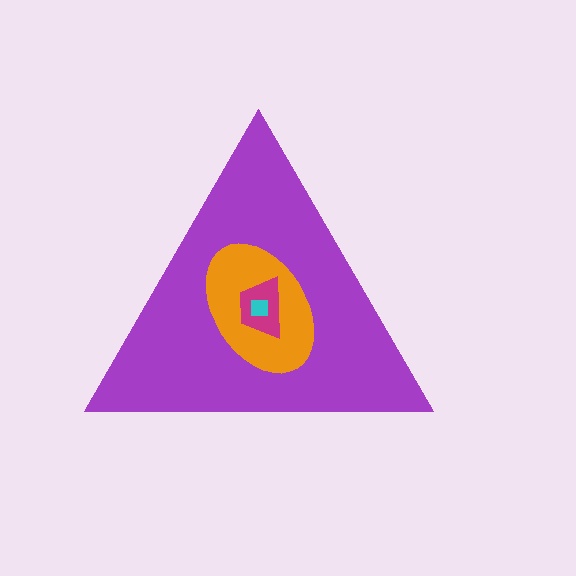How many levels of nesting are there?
4.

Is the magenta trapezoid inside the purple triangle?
Yes.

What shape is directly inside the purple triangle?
The orange ellipse.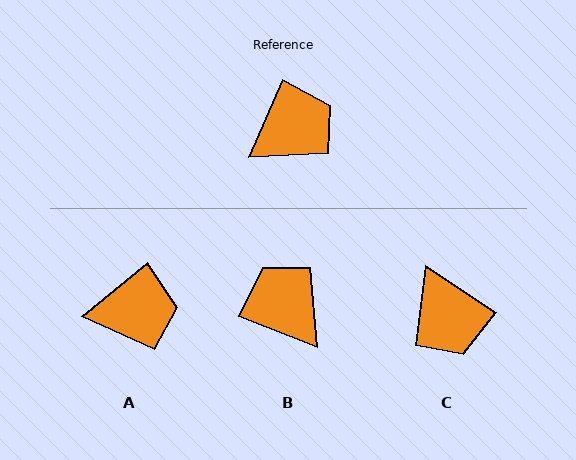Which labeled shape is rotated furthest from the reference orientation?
C, about 100 degrees away.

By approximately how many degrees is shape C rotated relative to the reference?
Approximately 100 degrees clockwise.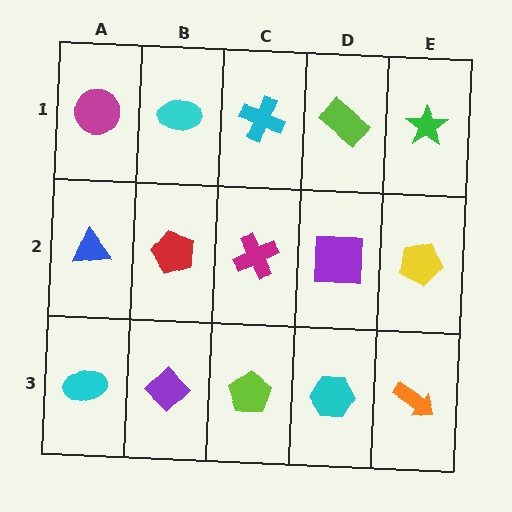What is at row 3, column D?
A cyan hexagon.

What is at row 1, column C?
A cyan cross.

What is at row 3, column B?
A purple diamond.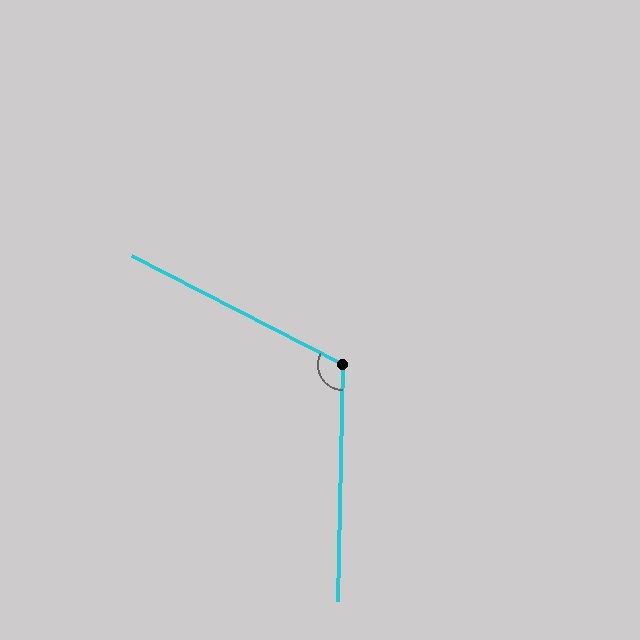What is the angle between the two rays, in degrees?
Approximately 116 degrees.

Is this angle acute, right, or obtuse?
It is obtuse.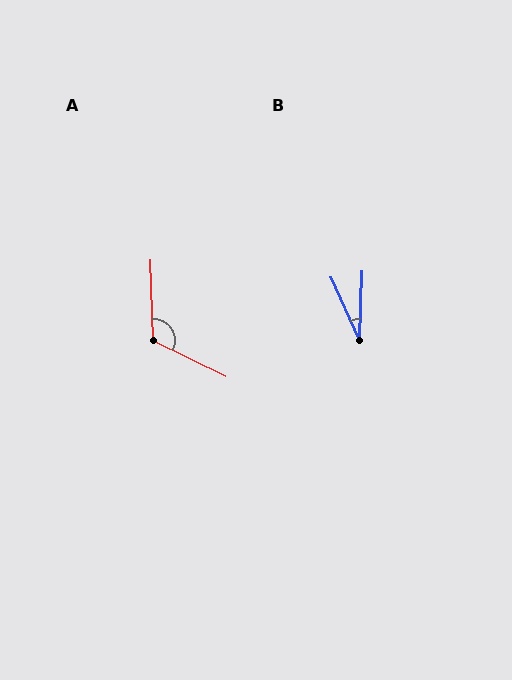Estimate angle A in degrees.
Approximately 118 degrees.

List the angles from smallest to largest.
B (26°), A (118°).